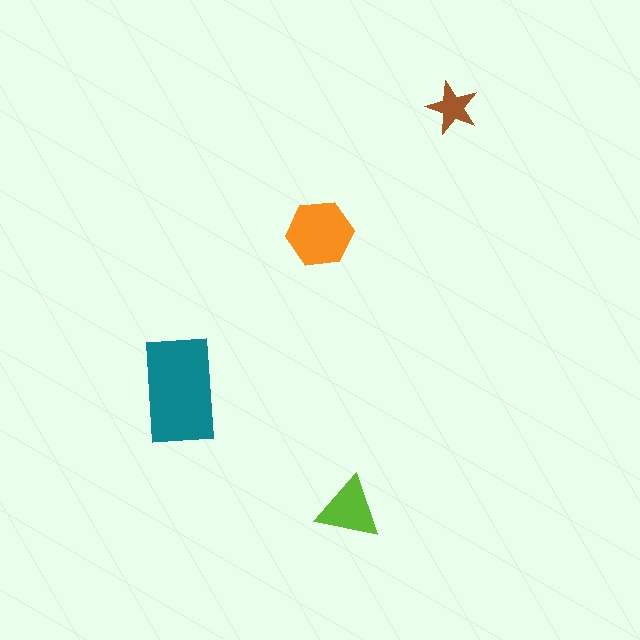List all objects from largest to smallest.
The teal rectangle, the orange hexagon, the lime triangle, the brown star.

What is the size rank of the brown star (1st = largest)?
4th.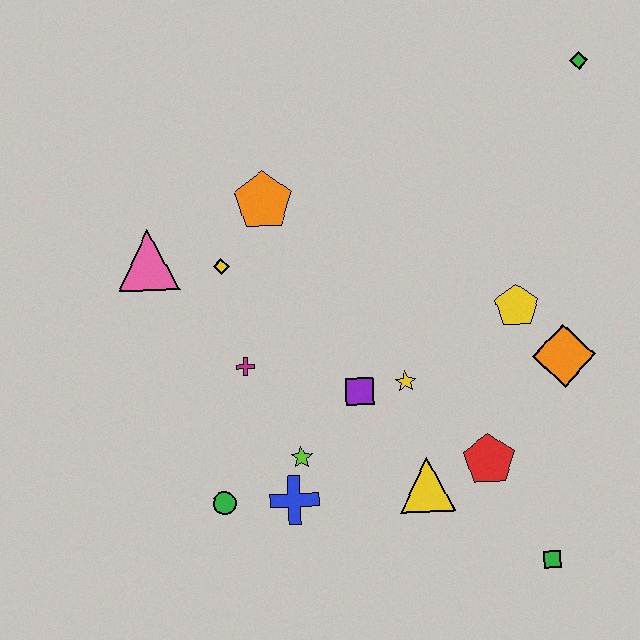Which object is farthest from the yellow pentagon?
The pink triangle is farthest from the yellow pentagon.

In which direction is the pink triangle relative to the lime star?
The pink triangle is above the lime star.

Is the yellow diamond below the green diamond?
Yes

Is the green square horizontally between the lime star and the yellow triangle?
No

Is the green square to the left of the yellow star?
No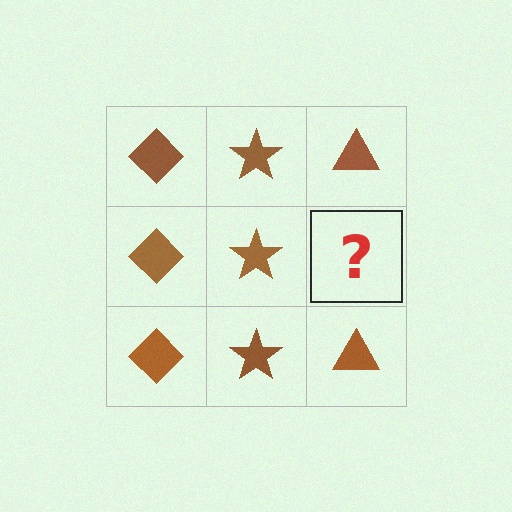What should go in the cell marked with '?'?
The missing cell should contain a brown triangle.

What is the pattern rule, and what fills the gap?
The rule is that each column has a consistent shape. The gap should be filled with a brown triangle.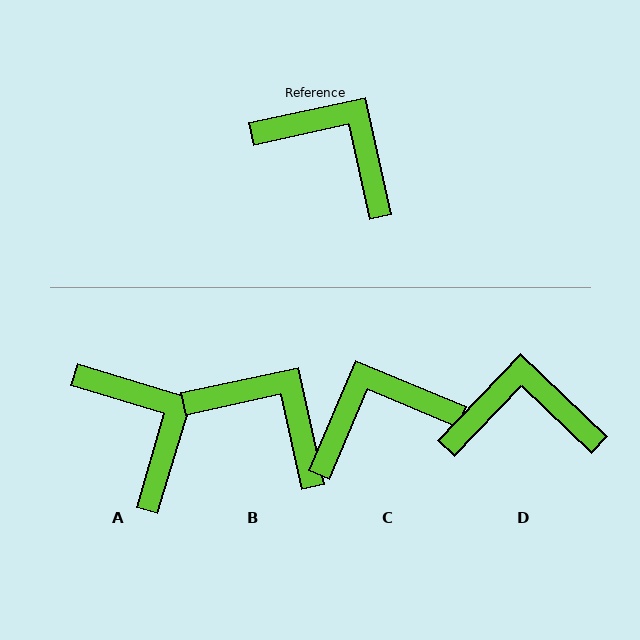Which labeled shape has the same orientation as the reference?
B.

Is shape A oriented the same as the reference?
No, it is off by about 29 degrees.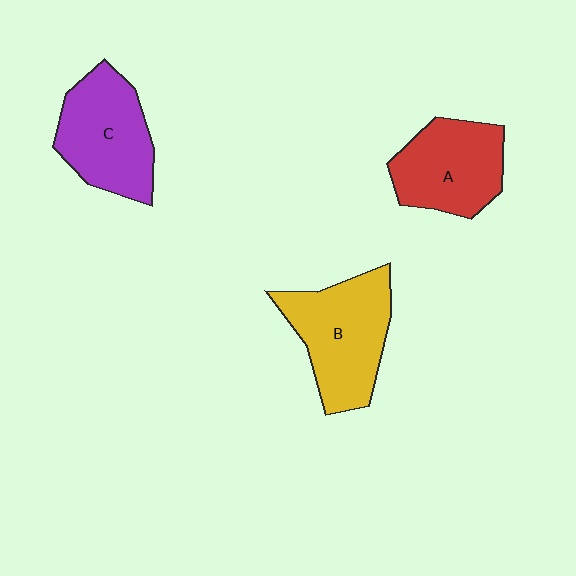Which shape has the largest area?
Shape B (yellow).